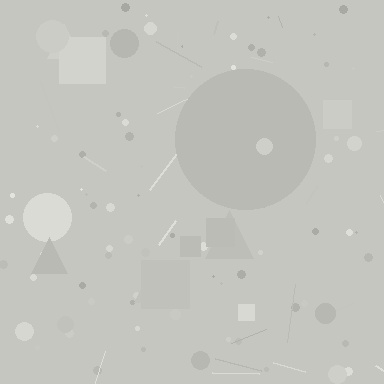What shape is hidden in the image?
A circle is hidden in the image.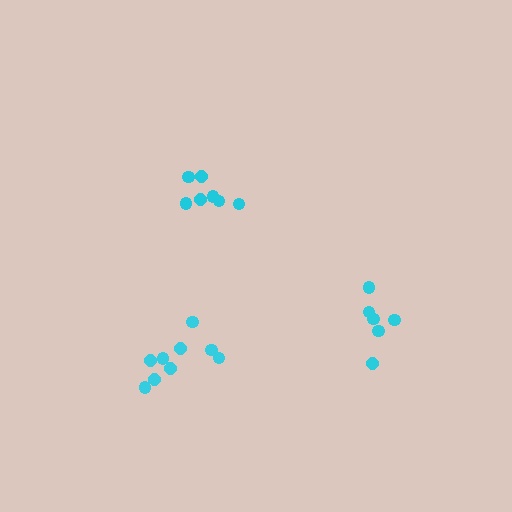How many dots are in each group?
Group 1: 6 dots, Group 2: 7 dots, Group 3: 9 dots (22 total).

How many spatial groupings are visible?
There are 3 spatial groupings.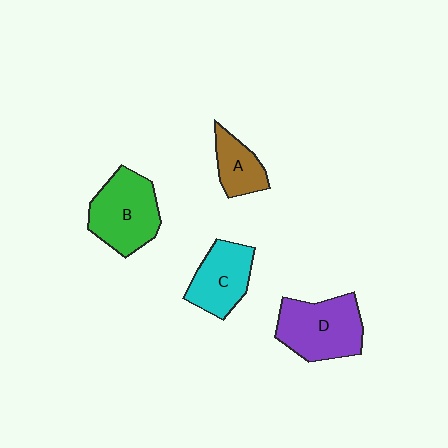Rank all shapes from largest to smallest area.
From largest to smallest: D (purple), B (green), C (cyan), A (brown).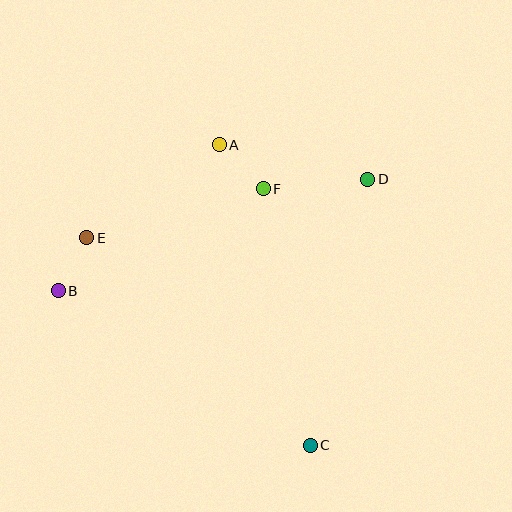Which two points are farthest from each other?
Points B and D are farthest from each other.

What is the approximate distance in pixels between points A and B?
The distance between A and B is approximately 217 pixels.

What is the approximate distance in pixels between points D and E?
The distance between D and E is approximately 287 pixels.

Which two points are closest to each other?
Points B and E are closest to each other.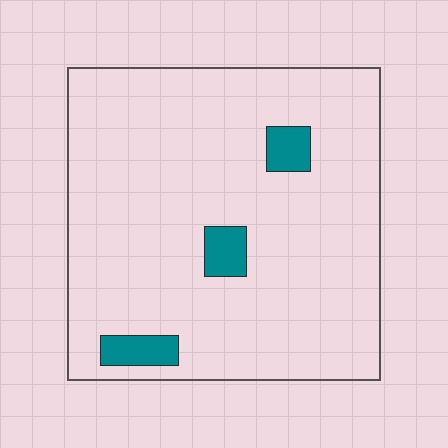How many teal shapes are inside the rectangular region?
3.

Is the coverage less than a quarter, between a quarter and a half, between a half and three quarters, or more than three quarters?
Less than a quarter.